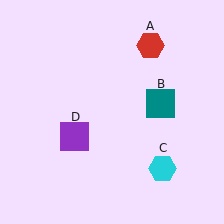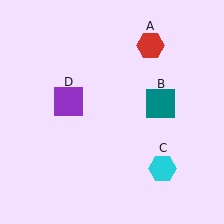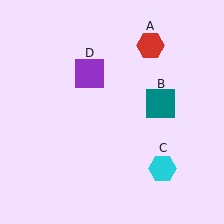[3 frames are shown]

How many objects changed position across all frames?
1 object changed position: purple square (object D).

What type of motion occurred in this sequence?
The purple square (object D) rotated clockwise around the center of the scene.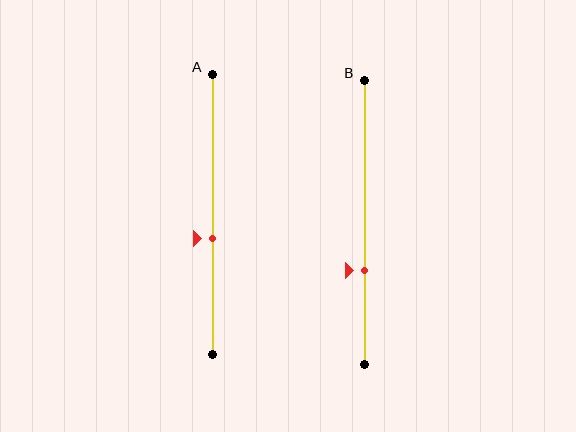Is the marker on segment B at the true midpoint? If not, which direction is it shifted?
No, the marker on segment B is shifted downward by about 17% of the segment length.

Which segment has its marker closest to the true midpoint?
Segment A has its marker closest to the true midpoint.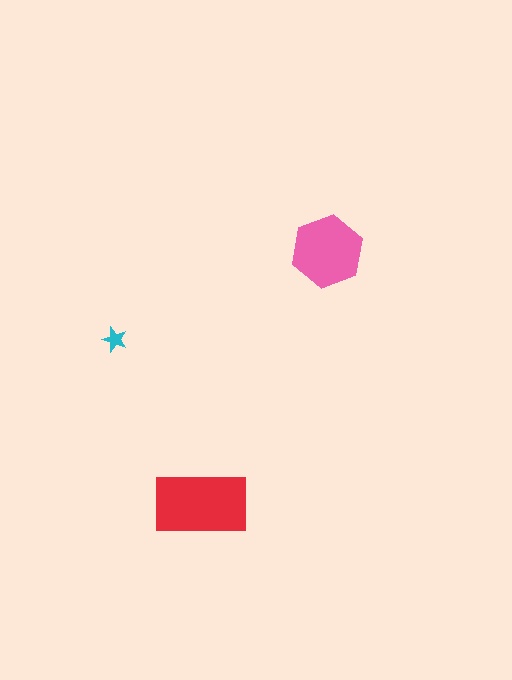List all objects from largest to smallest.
The red rectangle, the pink hexagon, the cyan star.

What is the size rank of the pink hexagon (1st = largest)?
2nd.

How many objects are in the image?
There are 3 objects in the image.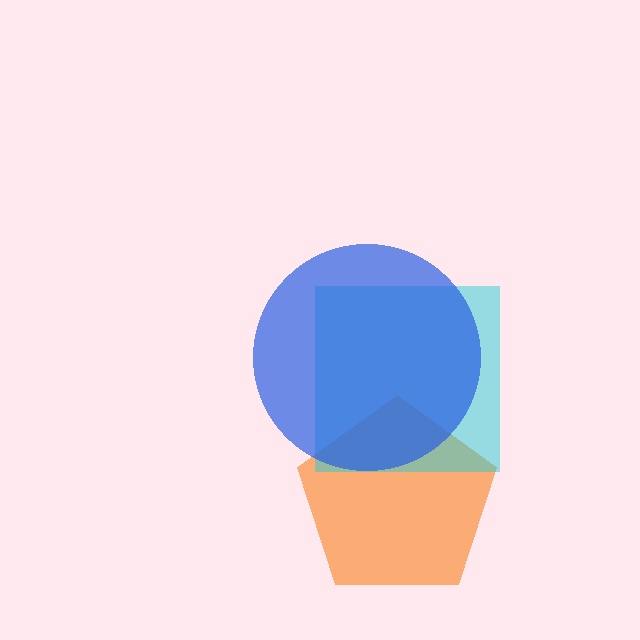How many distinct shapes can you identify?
There are 3 distinct shapes: an orange pentagon, a cyan square, a blue circle.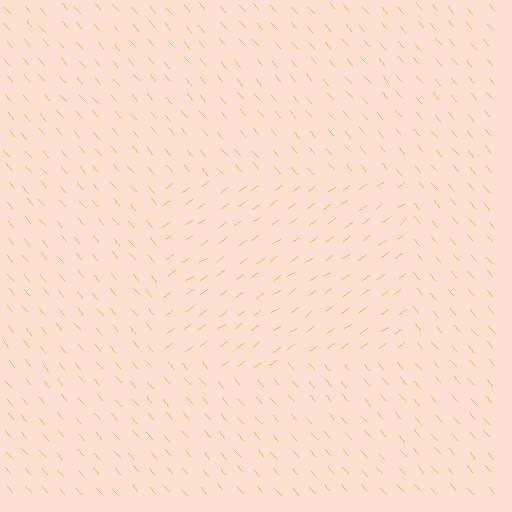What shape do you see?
I see a rectangle.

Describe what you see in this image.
The image is filled with small yellow line segments. A rectangle region in the image has lines oriented differently from the surrounding lines, creating a visible texture boundary.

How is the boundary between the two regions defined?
The boundary is defined purely by a change in line orientation (approximately 86 degrees difference). All lines are the same color and thickness.